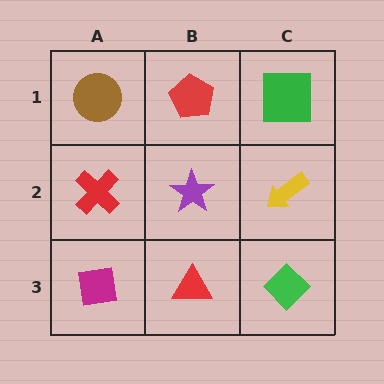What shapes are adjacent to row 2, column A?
A brown circle (row 1, column A), a magenta square (row 3, column A), a purple star (row 2, column B).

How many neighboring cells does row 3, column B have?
3.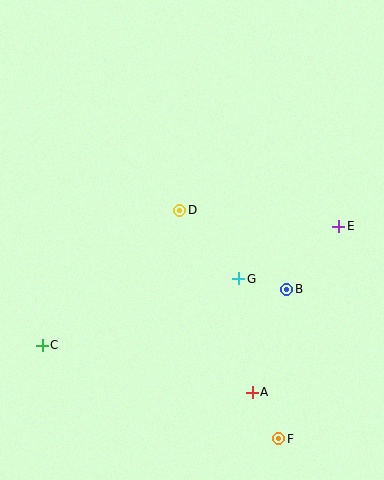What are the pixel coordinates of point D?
Point D is at (180, 210).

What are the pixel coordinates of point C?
Point C is at (42, 345).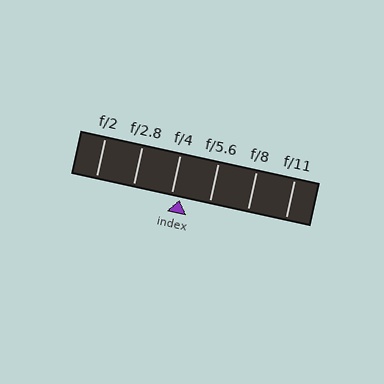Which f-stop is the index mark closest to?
The index mark is closest to f/4.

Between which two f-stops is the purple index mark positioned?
The index mark is between f/4 and f/5.6.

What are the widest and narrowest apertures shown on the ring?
The widest aperture shown is f/2 and the narrowest is f/11.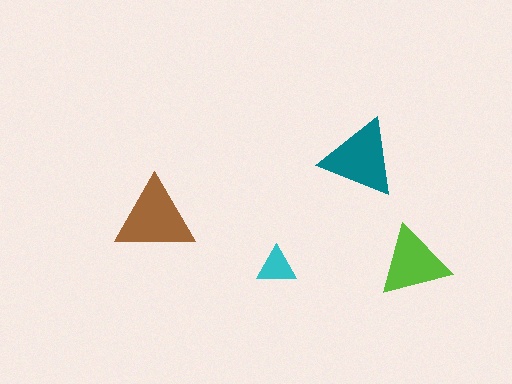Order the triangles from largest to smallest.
the brown one, the teal one, the lime one, the cyan one.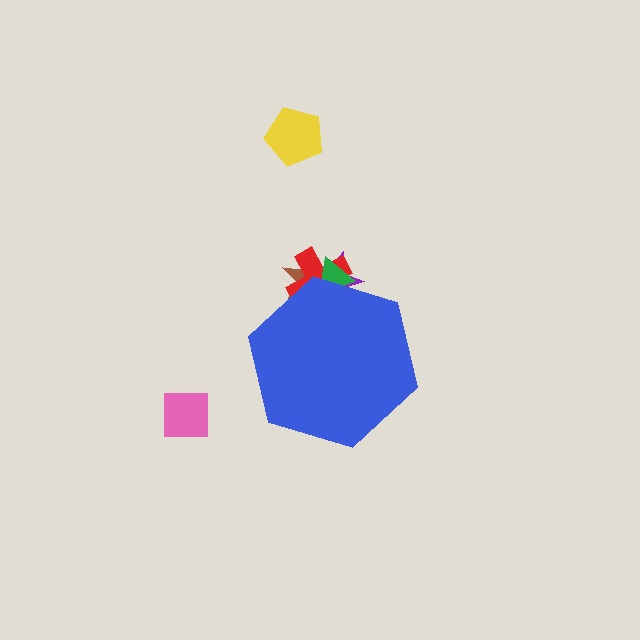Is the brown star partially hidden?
Yes, the brown star is partially hidden behind the blue hexagon.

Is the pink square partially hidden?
No, the pink square is fully visible.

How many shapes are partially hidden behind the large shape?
4 shapes are partially hidden.